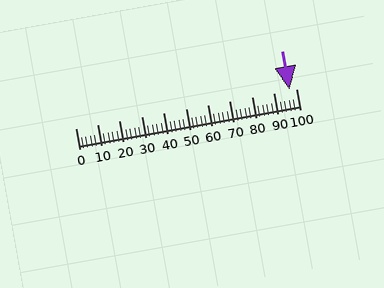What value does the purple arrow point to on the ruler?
The purple arrow points to approximately 97.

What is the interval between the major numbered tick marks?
The major tick marks are spaced 10 units apart.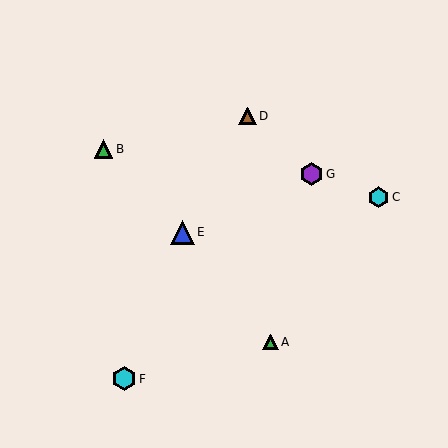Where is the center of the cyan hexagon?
The center of the cyan hexagon is at (379, 197).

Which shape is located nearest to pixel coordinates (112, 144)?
The green triangle (labeled B) at (103, 149) is nearest to that location.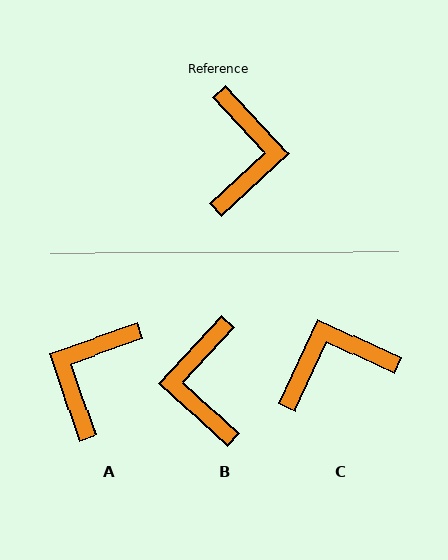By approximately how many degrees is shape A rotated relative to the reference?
Approximately 156 degrees counter-clockwise.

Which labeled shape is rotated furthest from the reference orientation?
B, about 176 degrees away.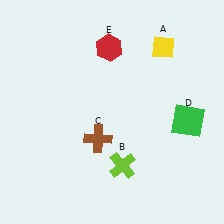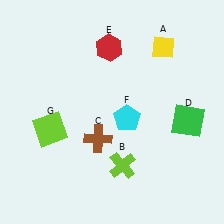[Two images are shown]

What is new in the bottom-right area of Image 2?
A cyan pentagon (F) was added in the bottom-right area of Image 2.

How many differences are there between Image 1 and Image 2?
There are 2 differences between the two images.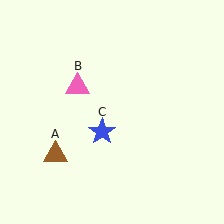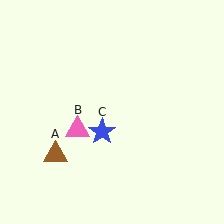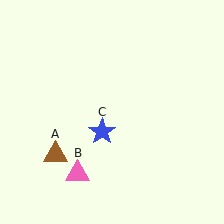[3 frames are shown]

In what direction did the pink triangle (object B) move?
The pink triangle (object B) moved down.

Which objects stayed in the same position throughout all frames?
Brown triangle (object A) and blue star (object C) remained stationary.